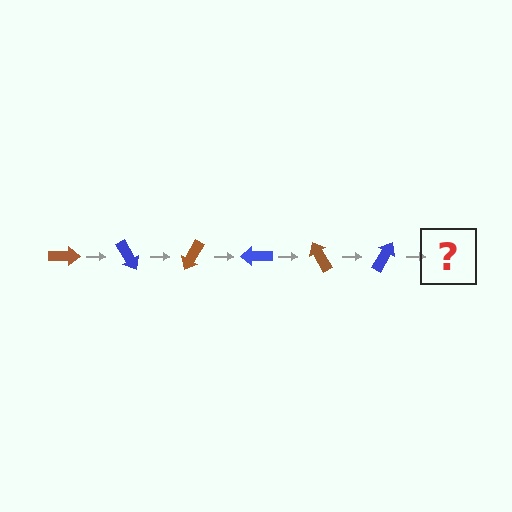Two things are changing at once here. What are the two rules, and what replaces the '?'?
The two rules are that it rotates 60 degrees each step and the color cycles through brown and blue. The '?' should be a brown arrow, rotated 360 degrees from the start.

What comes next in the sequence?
The next element should be a brown arrow, rotated 360 degrees from the start.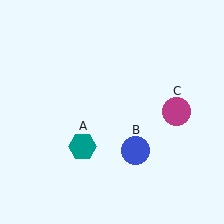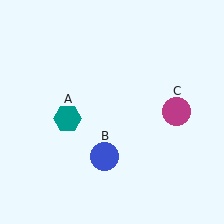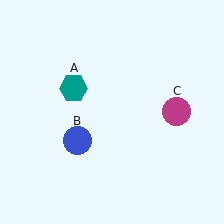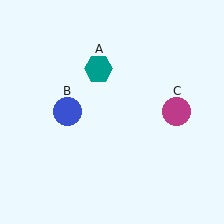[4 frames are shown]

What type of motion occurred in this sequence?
The teal hexagon (object A), blue circle (object B) rotated clockwise around the center of the scene.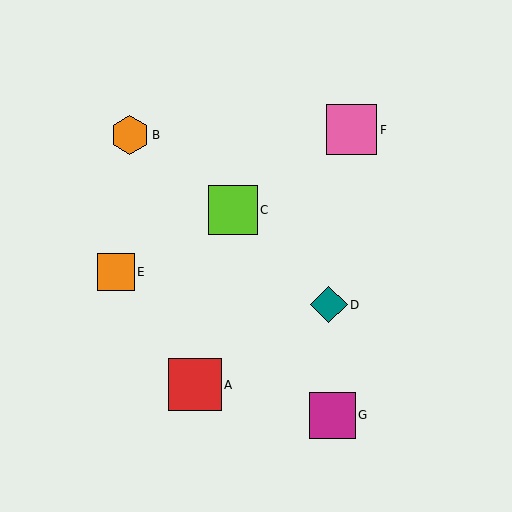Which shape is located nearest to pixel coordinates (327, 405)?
The magenta square (labeled G) at (332, 415) is nearest to that location.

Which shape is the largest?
The red square (labeled A) is the largest.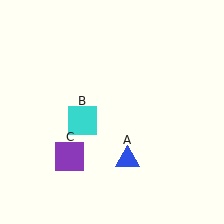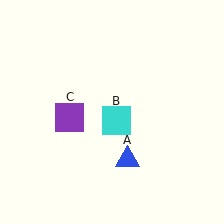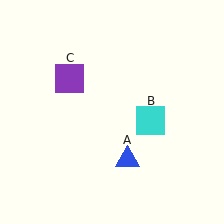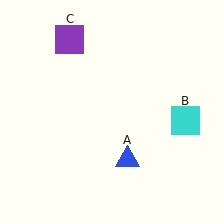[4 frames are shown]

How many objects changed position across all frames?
2 objects changed position: cyan square (object B), purple square (object C).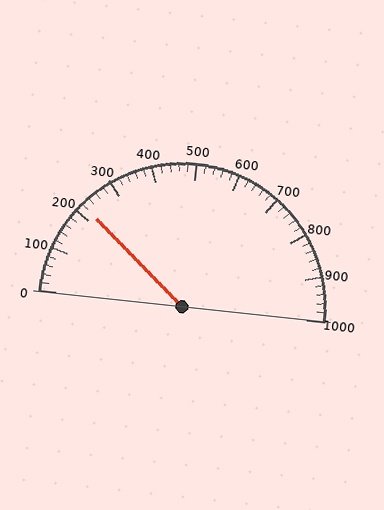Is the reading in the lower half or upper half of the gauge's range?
The reading is in the lower half of the range (0 to 1000).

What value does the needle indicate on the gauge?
The needle indicates approximately 220.